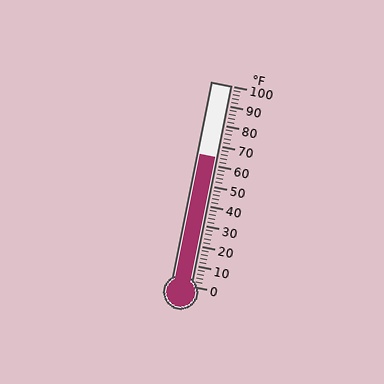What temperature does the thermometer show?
The thermometer shows approximately 64°F.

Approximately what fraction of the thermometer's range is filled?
The thermometer is filled to approximately 65% of its range.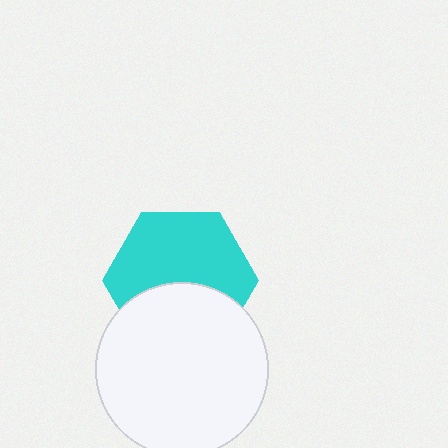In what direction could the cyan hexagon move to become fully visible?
The cyan hexagon could move up. That would shift it out from behind the white circle entirely.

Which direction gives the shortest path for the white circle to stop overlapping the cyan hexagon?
Moving down gives the shortest separation.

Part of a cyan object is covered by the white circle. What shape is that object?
It is a hexagon.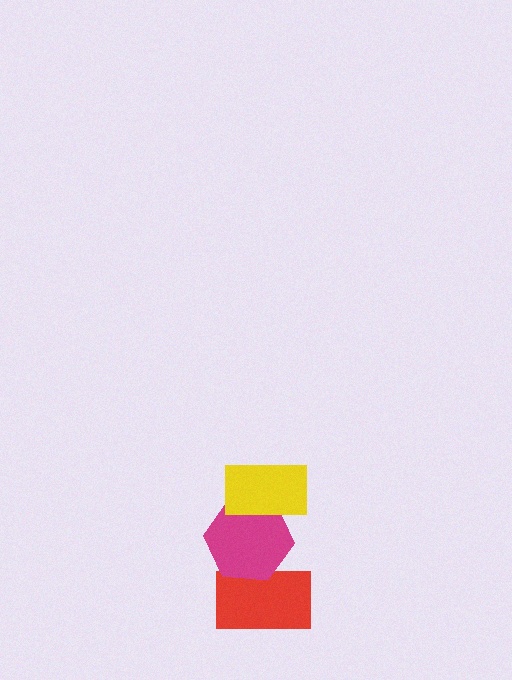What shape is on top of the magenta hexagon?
The yellow rectangle is on top of the magenta hexagon.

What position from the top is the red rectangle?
The red rectangle is 3rd from the top.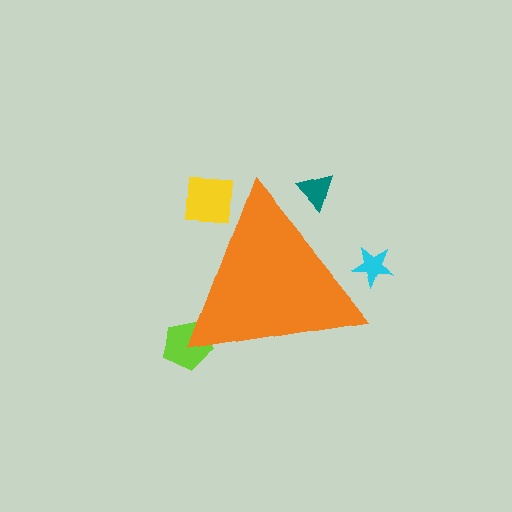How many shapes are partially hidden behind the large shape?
4 shapes are partially hidden.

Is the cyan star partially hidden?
Yes, the cyan star is partially hidden behind the orange triangle.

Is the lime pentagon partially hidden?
Yes, the lime pentagon is partially hidden behind the orange triangle.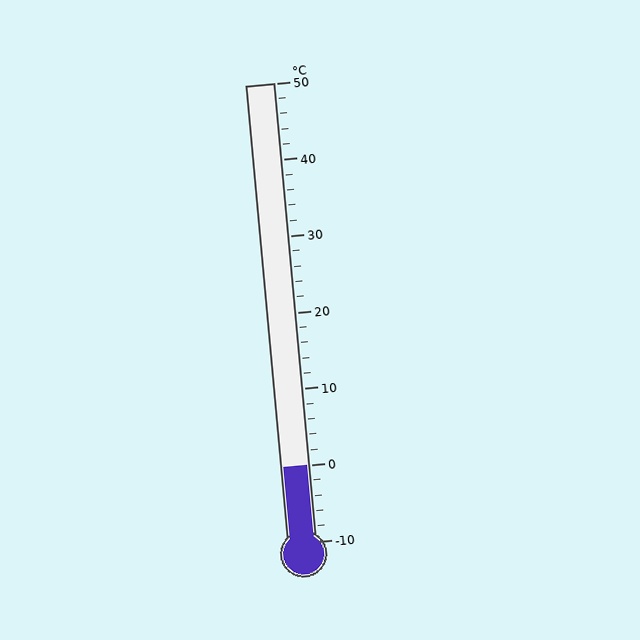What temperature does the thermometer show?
The thermometer shows approximately 0°C.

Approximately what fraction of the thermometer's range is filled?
The thermometer is filled to approximately 15% of its range.